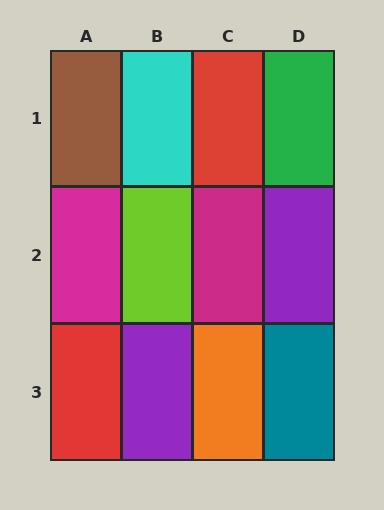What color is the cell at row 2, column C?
Magenta.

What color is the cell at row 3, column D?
Teal.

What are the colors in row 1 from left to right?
Brown, cyan, red, green.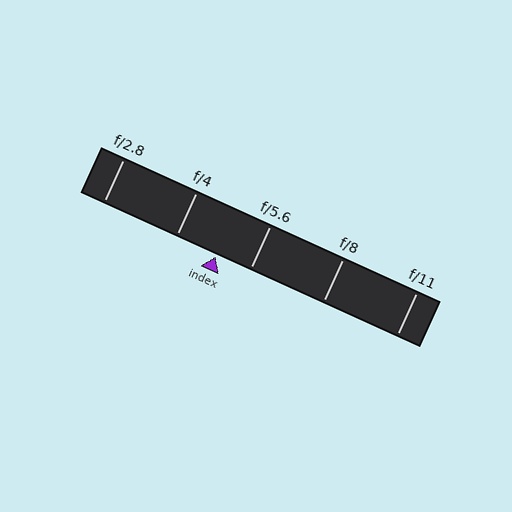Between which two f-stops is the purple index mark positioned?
The index mark is between f/4 and f/5.6.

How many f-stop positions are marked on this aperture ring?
There are 5 f-stop positions marked.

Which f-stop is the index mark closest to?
The index mark is closest to f/5.6.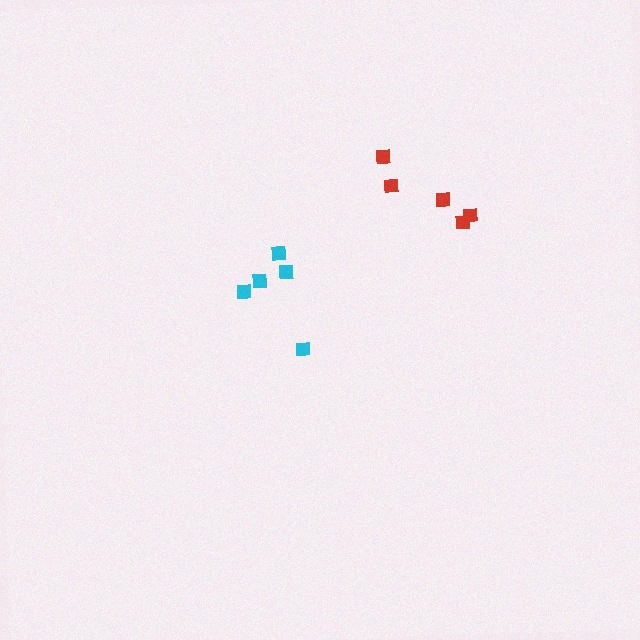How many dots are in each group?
Group 1: 5 dots, Group 2: 5 dots (10 total).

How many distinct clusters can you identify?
There are 2 distinct clusters.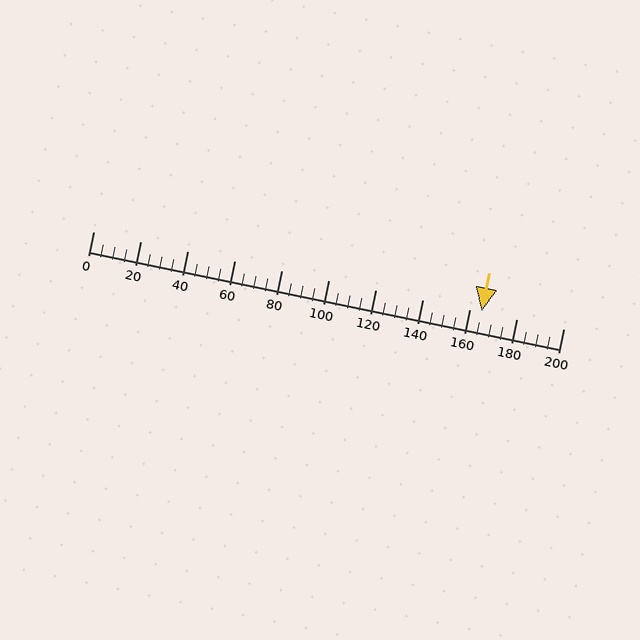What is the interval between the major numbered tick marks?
The major tick marks are spaced 20 units apart.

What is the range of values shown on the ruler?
The ruler shows values from 0 to 200.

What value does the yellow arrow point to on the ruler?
The yellow arrow points to approximately 165.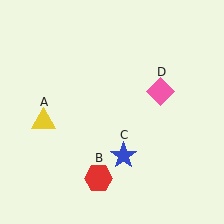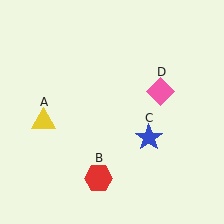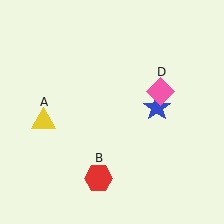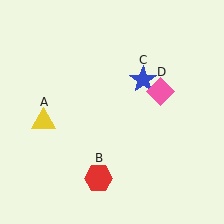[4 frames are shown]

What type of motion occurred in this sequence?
The blue star (object C) rotated counterclockwise around the center of the scene.